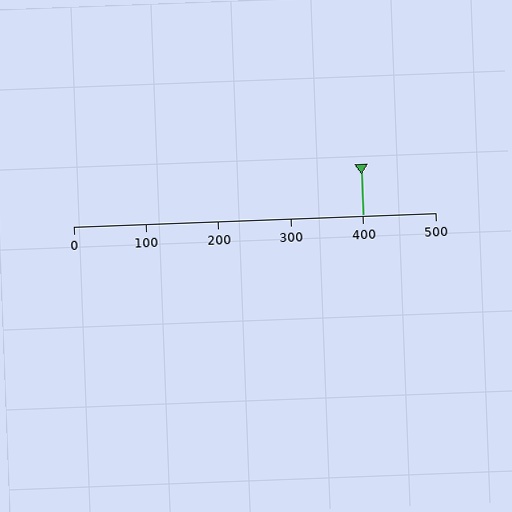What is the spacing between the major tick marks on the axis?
The major ticks are spaced 100 apart.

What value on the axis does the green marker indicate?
The marker indicates approximately 400.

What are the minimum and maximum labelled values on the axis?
The axis runs from 0 to 500.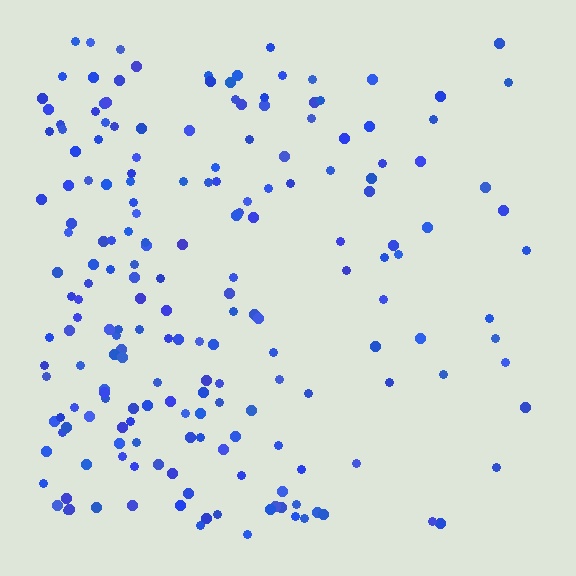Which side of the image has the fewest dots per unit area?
The right.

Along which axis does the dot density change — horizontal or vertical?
Horizontal.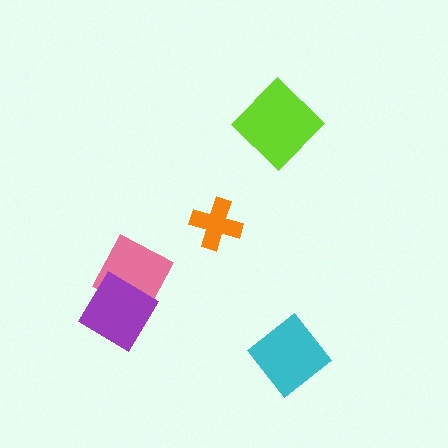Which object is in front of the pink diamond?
The purple diamond is in front of the pink diamond.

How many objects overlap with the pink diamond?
1 object overlaps with the pink diamond.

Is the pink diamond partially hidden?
Yes, it is partially covered by another shape.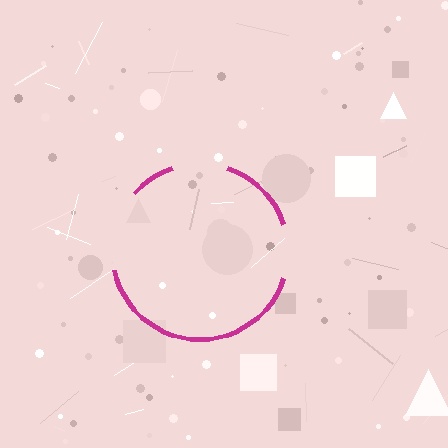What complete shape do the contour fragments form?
The contour fragments form a circle.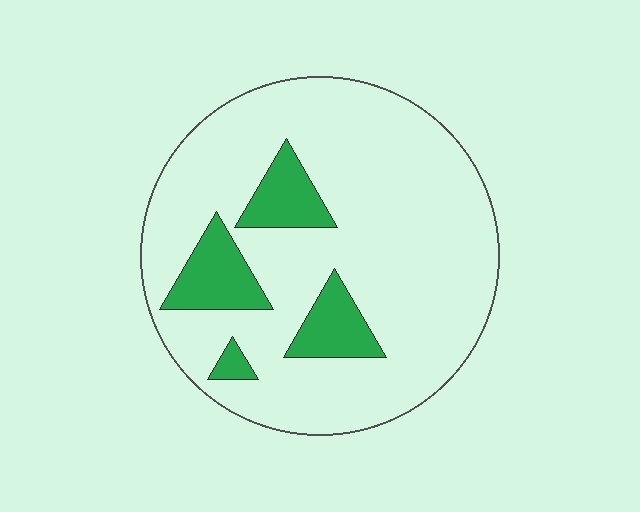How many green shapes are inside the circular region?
4.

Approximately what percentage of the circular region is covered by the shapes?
Approximately 15%.